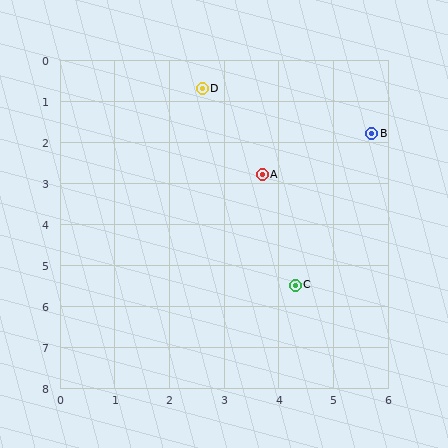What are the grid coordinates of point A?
Point A is at approximately (3.7, 2.8).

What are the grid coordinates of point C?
Point C is at approximately (4.3, 5.5).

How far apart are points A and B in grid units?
Points A and B are about 2.2 grid units apart.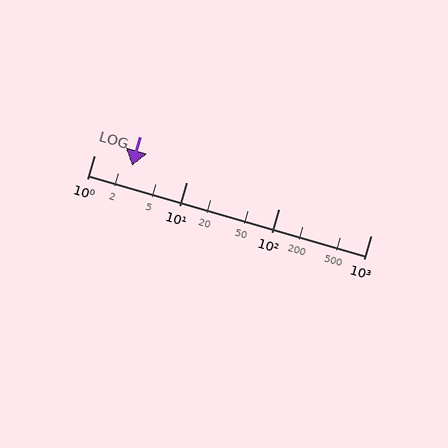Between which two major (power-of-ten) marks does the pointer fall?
The pointer is between 1 and 10.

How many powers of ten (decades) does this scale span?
The scale spans 3 decades, from 1 to 1000.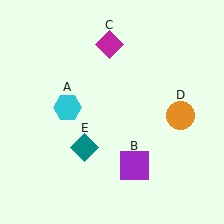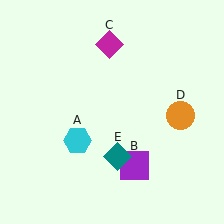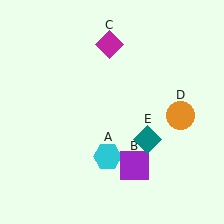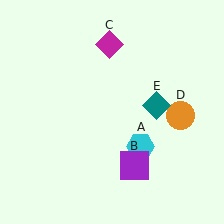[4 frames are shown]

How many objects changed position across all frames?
2 objects changed position: cyan hexagon (object A), teal diamond (object E).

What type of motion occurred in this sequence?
The cyan hexagon (object A), teal diamond (object E) rotated counterclockwise around the center of the scene.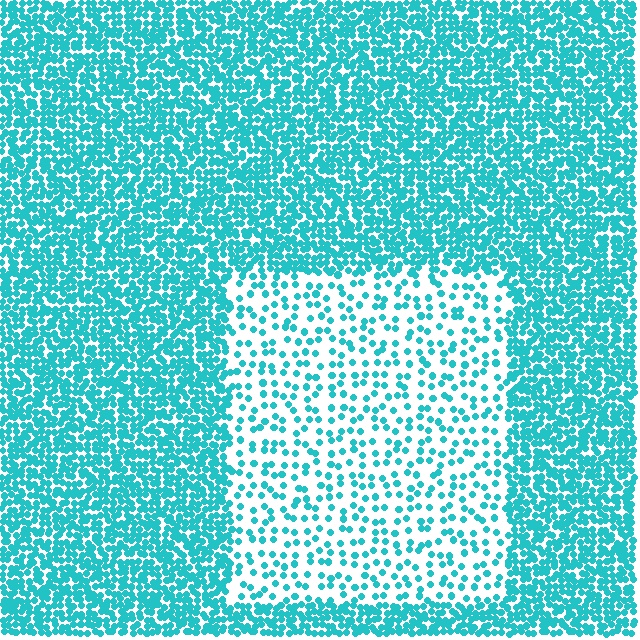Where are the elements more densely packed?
The elements are more densely packed outside the rectangle boundary.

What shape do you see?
I see a rectangle.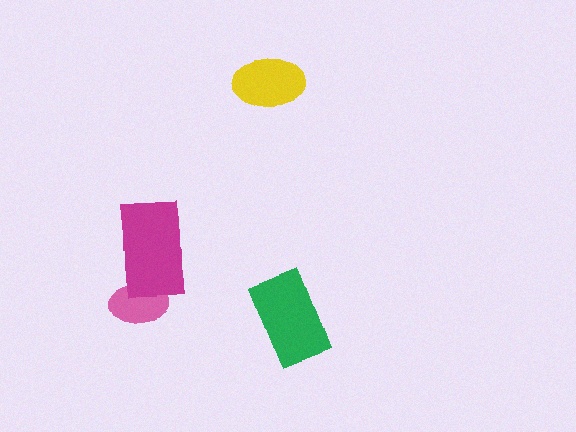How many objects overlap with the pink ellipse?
1 object overlaps with the pink ellipse.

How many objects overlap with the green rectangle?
0 objects overlap with the green rectangle.